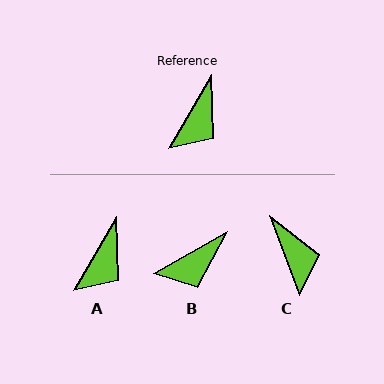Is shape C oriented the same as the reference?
No, it is off by about 51 degrees.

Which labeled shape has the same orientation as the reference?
A.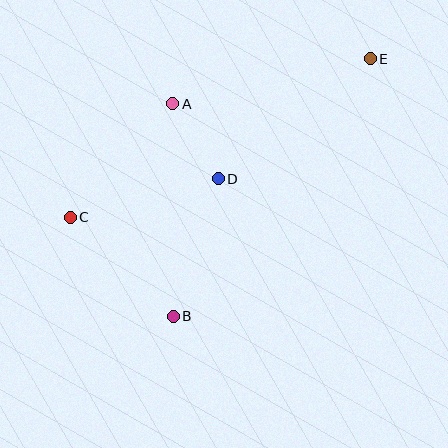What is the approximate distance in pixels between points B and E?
The distance between B and E is approximately 324 pixels.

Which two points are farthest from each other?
Points C and E are farthest from each other.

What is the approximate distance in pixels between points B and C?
The distance between B and C is approximately 143 pixels.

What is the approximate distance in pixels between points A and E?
The distance between A and E is approximately 202 pixels.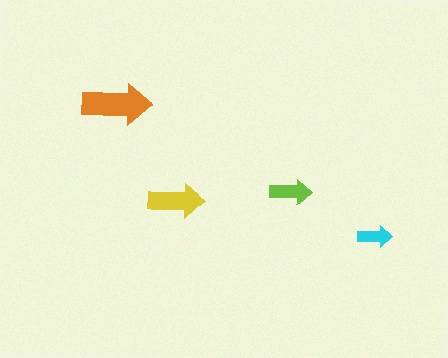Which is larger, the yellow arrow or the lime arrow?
The yellow one.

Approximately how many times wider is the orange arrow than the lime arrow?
About 1.5 times wider.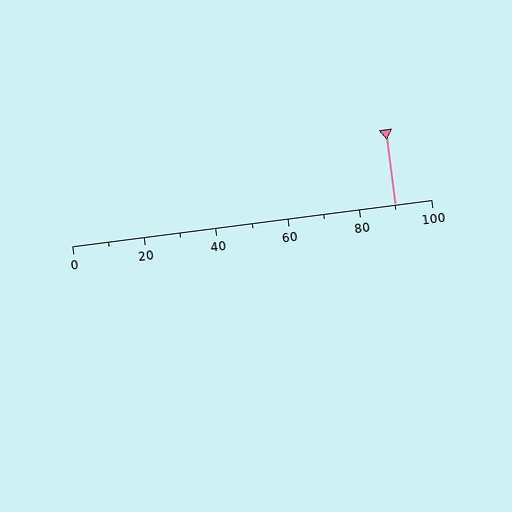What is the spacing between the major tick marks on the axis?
The major ticks are spaced 20 apart.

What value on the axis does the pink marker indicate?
The marker indicates approximately 90.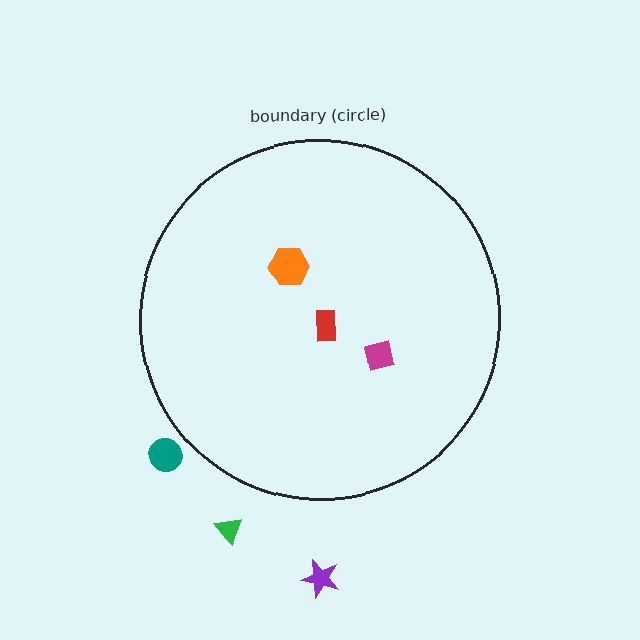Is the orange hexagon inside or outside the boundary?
Inside.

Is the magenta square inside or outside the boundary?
Inside.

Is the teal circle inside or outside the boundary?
Outside.